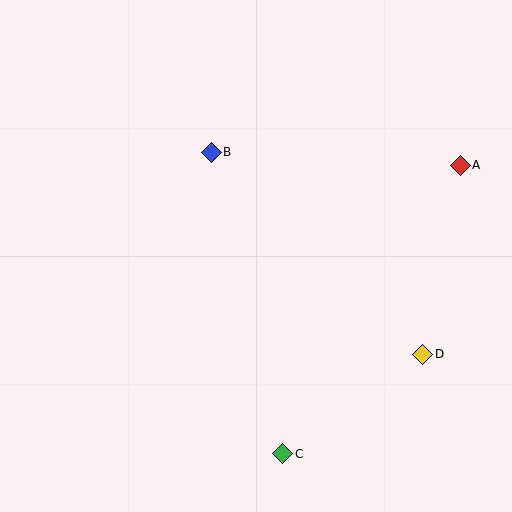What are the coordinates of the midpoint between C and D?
The midpoint between C and D is at (353, 404).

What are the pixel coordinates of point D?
Point D is at (423, 354).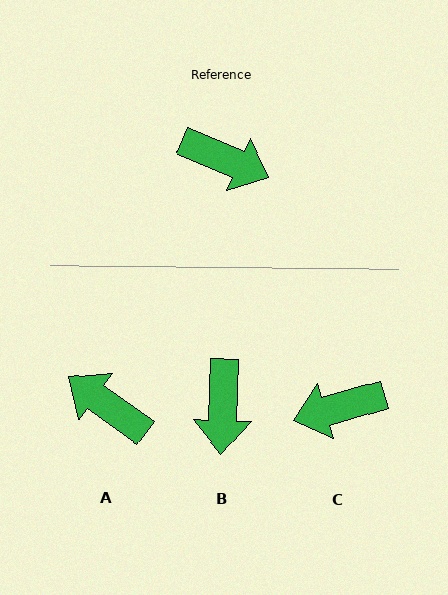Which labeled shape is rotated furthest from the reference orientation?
A, about 167 degrees away.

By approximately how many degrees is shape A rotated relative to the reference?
Approximately 167 degrees counter-clockwise.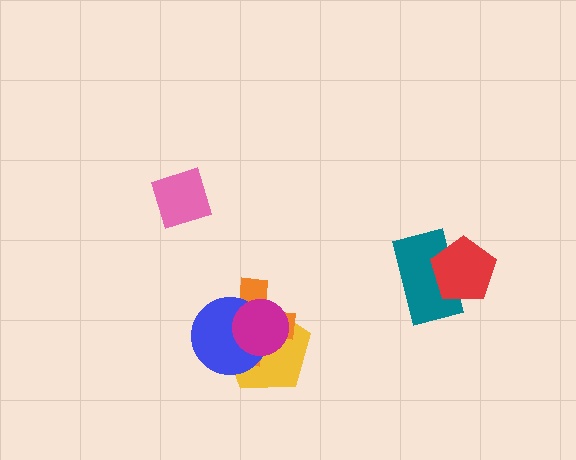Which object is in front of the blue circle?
The magenta circle is in front of the blue circle.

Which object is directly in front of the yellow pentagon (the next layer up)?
The orange cross is directly in front of the yellow pentagon.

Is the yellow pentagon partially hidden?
Yes, it is partially covered by another shape.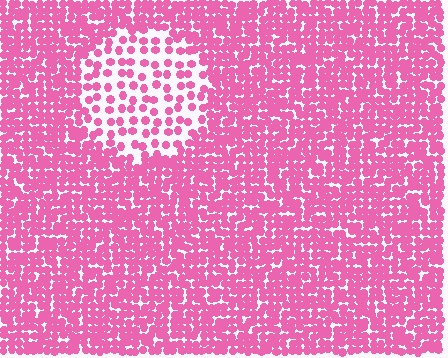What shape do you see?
I see a circle.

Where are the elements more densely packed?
The elements are more densely packed outside the circle boundary.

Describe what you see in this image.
The image contains small pink elements arranged at two different densities. A circle-shaped region is visible where the elements are less densely packed than the surrounding area.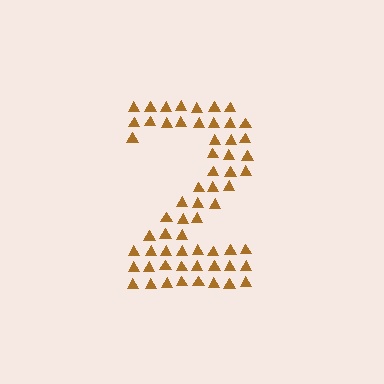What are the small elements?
The small elements are triangles.